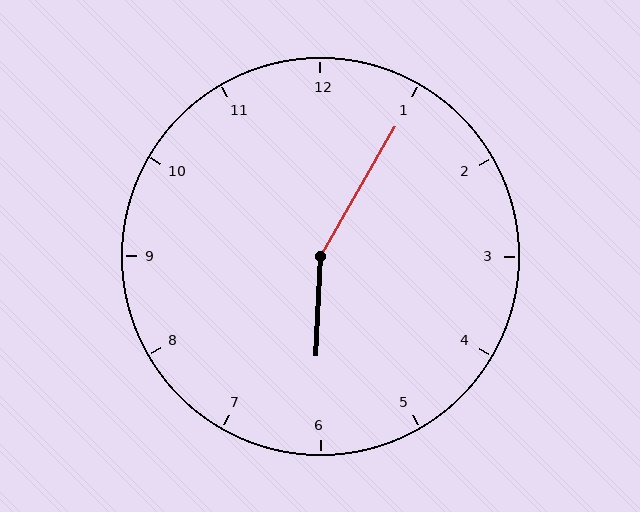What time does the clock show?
6:05.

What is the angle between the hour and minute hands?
Approximately 152 degrees.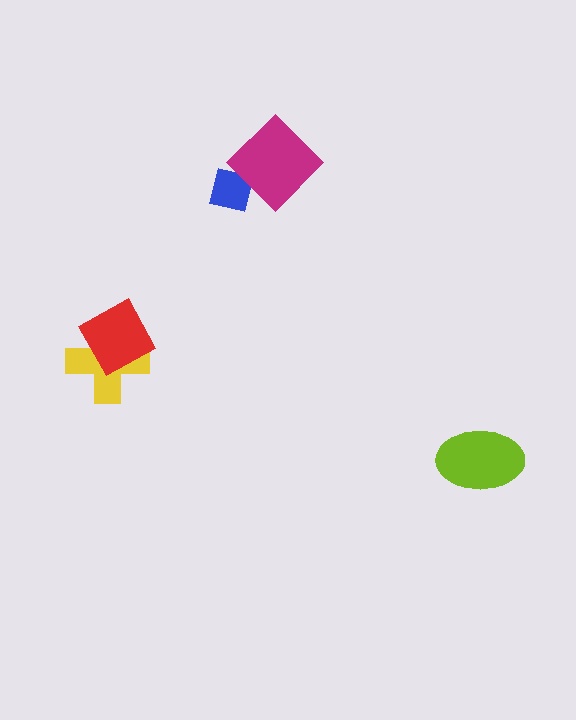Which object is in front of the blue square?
The magenta diamond is in front of the blue square.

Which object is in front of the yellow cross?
The red square is in front of the yellow cross.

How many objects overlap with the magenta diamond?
1 object overlaps with the magenta diamond.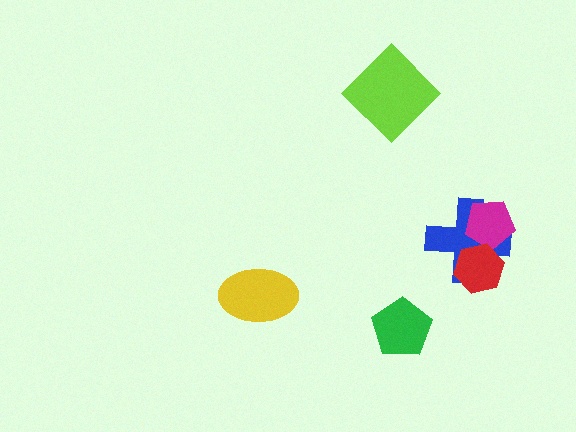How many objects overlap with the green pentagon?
0 objects overlap with the green pentagon.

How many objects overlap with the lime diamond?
0 objects overlap with the lime diamond.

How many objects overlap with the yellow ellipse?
0 objects overlap with the yellow ellipse.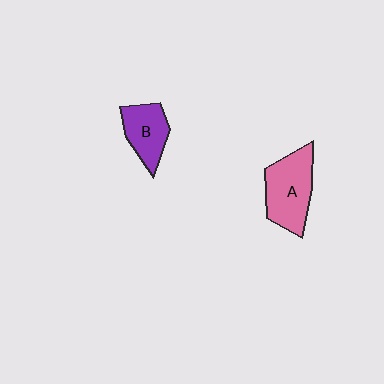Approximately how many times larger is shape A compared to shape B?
Approximately 1.4 times.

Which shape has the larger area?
Shape A (pink).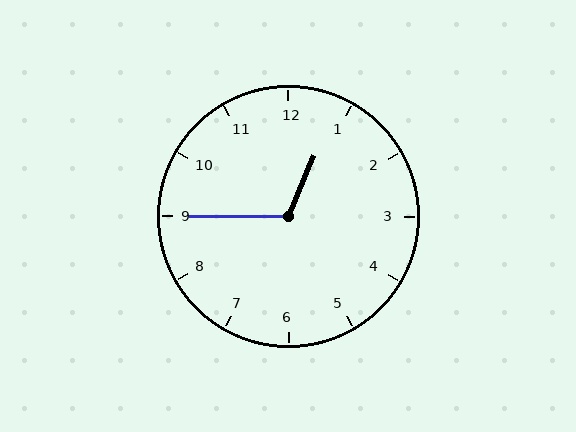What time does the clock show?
12:45.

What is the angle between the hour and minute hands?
Approximately 112 degrees.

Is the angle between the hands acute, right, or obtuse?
It is obtuse.